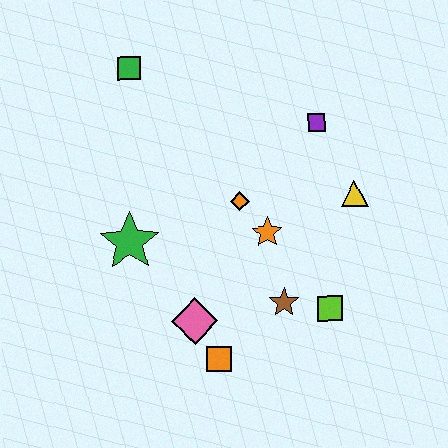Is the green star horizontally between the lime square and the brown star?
No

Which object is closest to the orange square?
The pink diamond is closest to the orange square.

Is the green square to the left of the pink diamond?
Yes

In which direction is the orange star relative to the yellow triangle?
The orange star is to the left of the yellow triangle.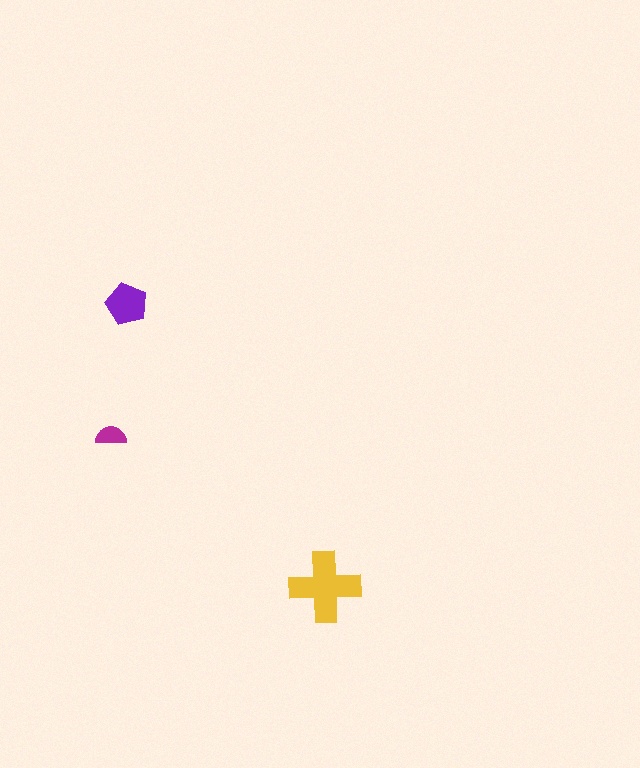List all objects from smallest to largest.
The magenta semicircle, the purple pentagon, the yellow cross.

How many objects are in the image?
There are 3 objects in the image.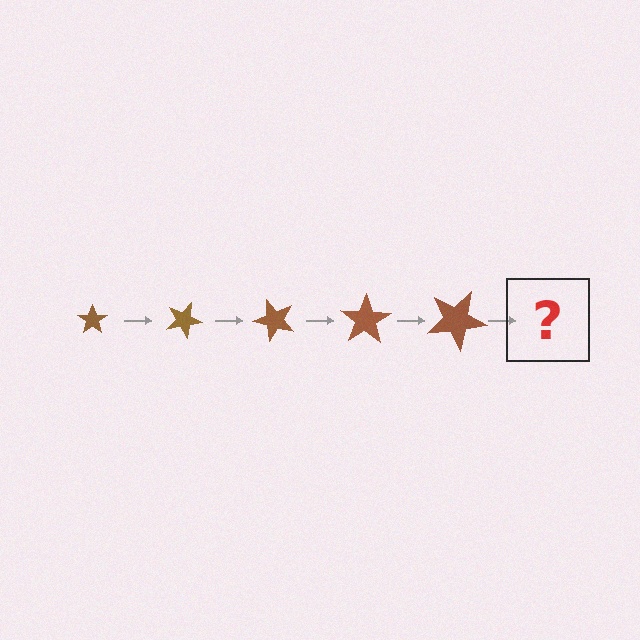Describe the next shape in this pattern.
It should be a star, larger than the previous one and rotated 125 degrees from the start.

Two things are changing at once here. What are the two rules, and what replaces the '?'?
The two rules are that the star grows larger each step and it rotates 25 degrees each step. The '?' should be a star, larger than the previous one and rotated 125 degrees from the start.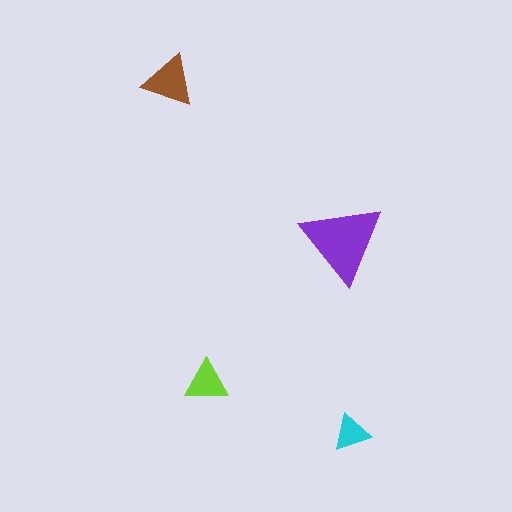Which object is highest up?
The brown triangle is topmost.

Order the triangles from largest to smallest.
the purple one, the brown one, the lime one, the cyan one.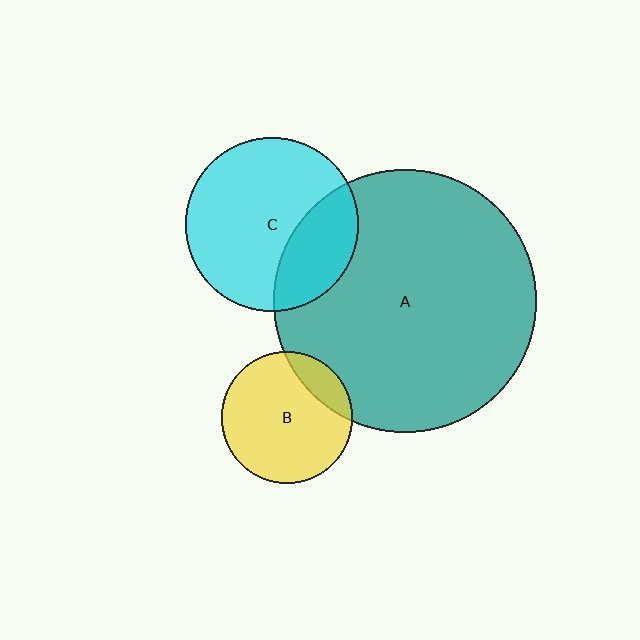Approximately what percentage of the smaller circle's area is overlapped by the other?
Approximately 30%.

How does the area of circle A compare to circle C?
Approximately 2.3 times.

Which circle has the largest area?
Circle A (teal).